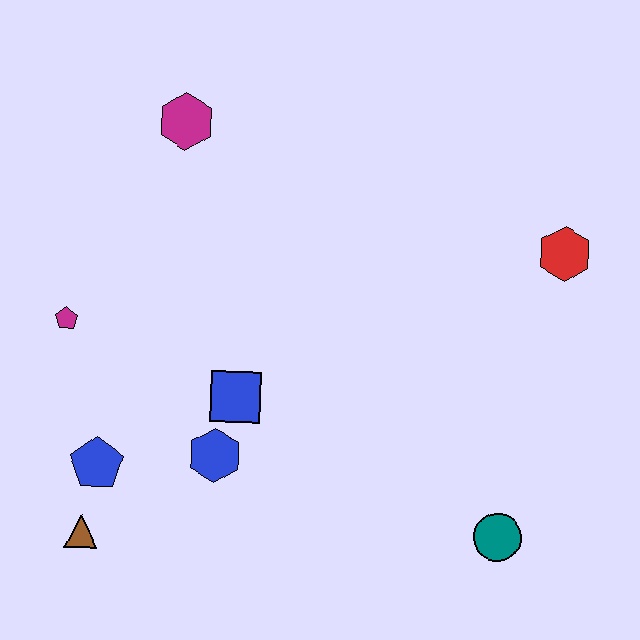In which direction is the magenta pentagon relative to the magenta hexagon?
The magenta pentagon is below the magenta hexagon.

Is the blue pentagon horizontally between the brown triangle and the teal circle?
Yes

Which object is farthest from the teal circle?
The magenta hexagon is farthest from the teal circle.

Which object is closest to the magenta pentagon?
The blue pentagon is closest to the magenta pentagon.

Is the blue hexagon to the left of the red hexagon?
Yes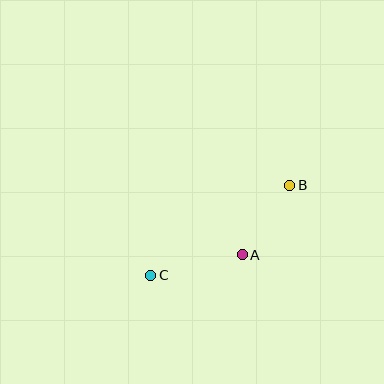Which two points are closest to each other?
Points A and B are closest to each other.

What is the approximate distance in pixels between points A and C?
The distance between A and C is approximately 93 pixels.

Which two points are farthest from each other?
Points B and C are farthest from each other.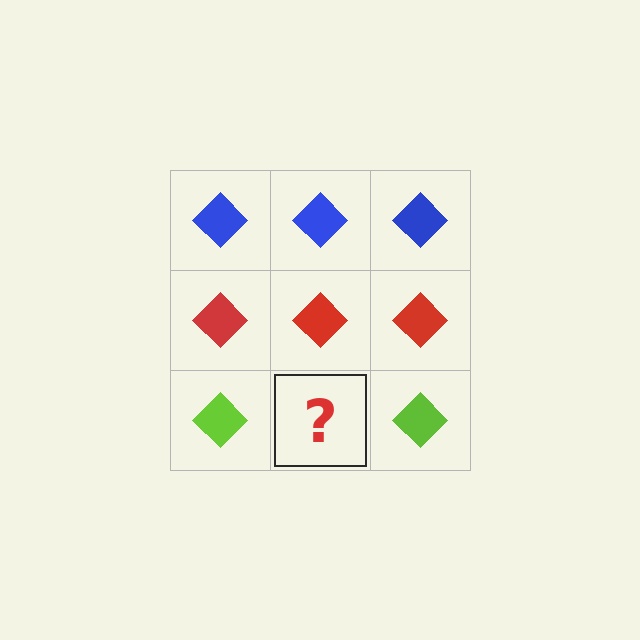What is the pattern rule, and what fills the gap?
The rule is that each row has a consistent color. The gap should be filled with a lime diamond.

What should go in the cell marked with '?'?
The missing cell should contain a lime diamond.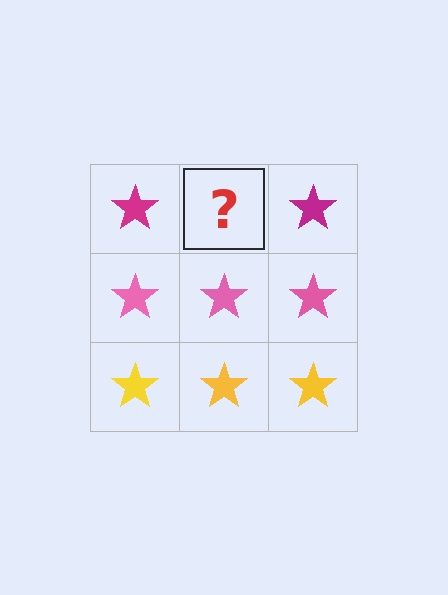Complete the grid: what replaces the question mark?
The question mark should be replaced with a magenta star.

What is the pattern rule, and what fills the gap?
The rule is that each row has a consistent color. The gap should be filled with a magenta star.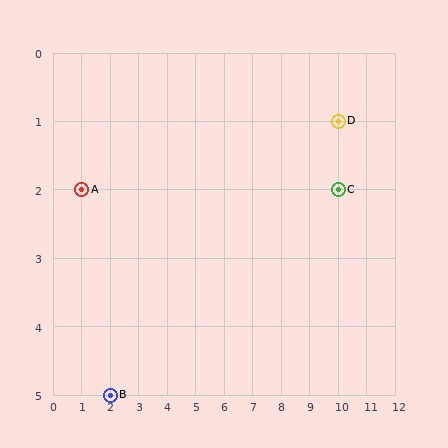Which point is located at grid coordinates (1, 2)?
Point A is at (1, 2).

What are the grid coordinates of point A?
Point A is at grid coordinates (1, 2).